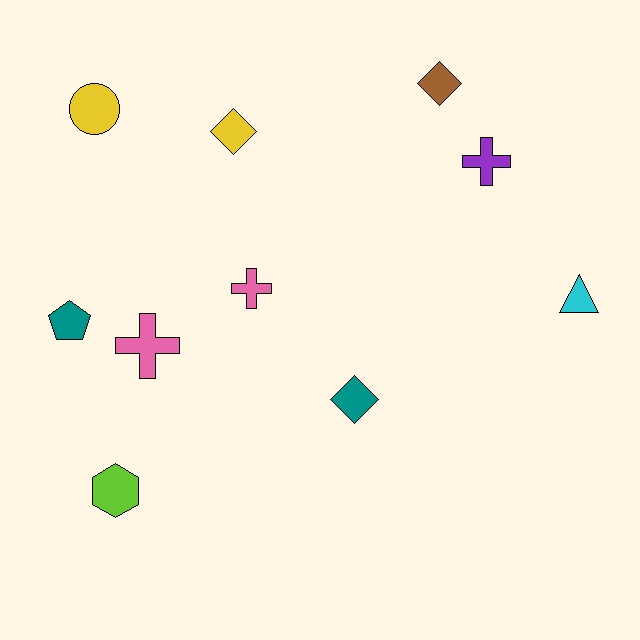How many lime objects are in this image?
There is 1 lime object.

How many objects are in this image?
There are 10 objects.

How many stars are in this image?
There are no stars.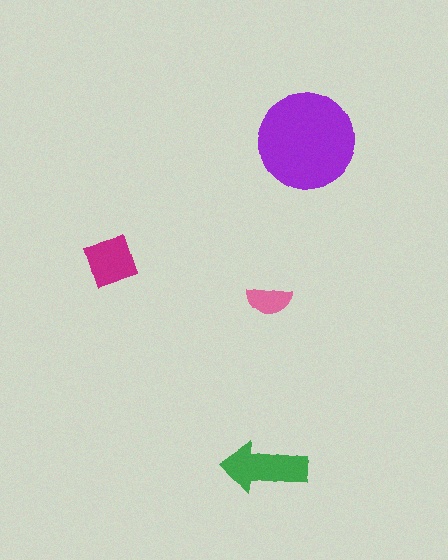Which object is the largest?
The purple circle.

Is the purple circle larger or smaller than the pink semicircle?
Larger.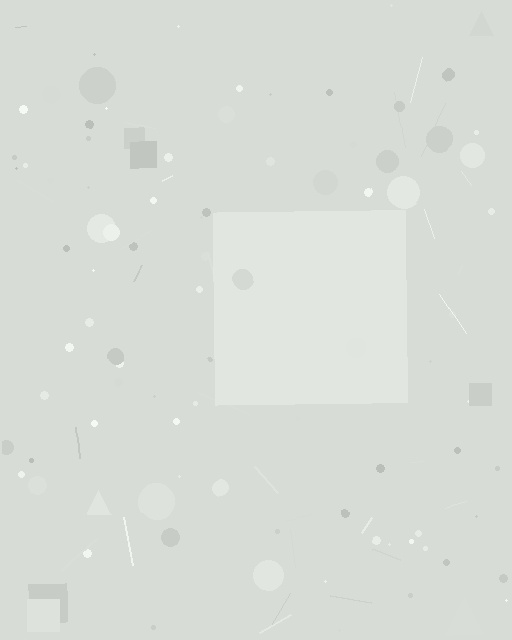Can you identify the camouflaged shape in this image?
The camouflaged shape is a square.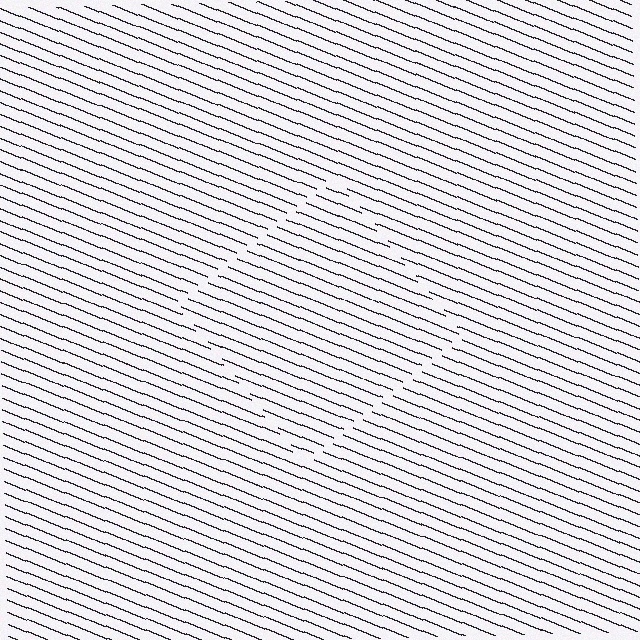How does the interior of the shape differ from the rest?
The interior of the shape contains the same grating, shifted by half a period — the contour is defined by the phase discontinuity where line-ends from the inner and outer gratings abut.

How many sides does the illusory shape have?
4 sides — the line-ends trace a square.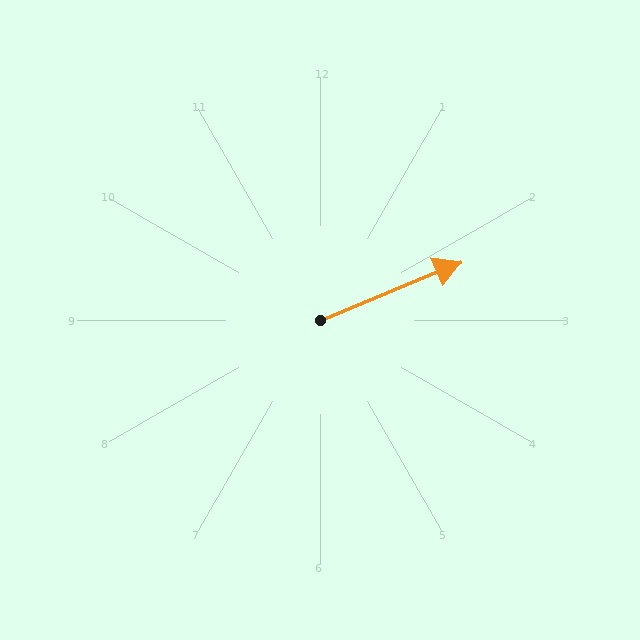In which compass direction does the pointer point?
Northeast.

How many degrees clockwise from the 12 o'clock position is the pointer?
Approximately 67 degrees.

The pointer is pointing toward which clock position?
Roughly 2 o'clock.